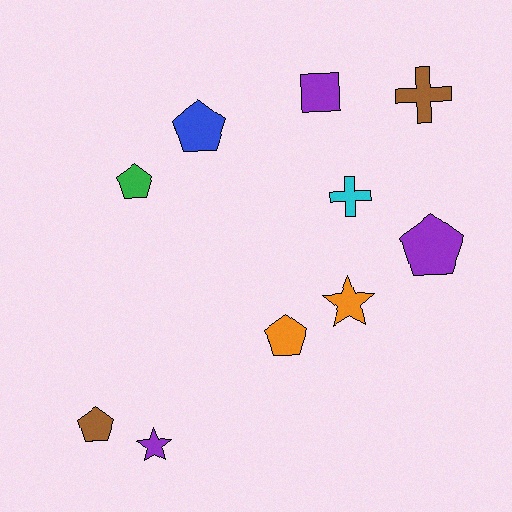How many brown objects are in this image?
There are 2 brown objects.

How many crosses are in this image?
There are 2 crosses.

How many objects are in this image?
There are 10 objects.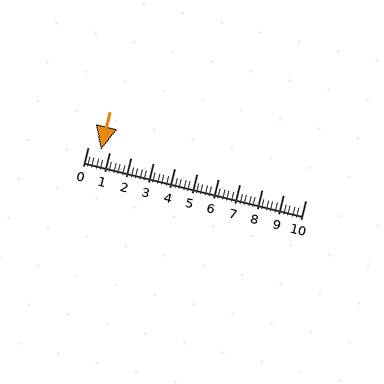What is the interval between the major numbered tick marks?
The major tick marks are spaced 1 units apart.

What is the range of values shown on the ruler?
The ruler shows values from 0 to 10.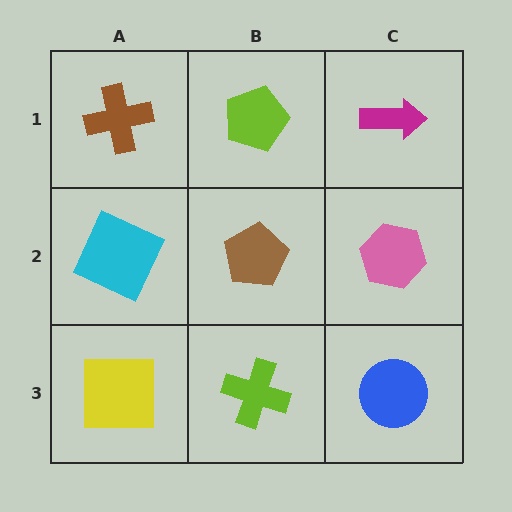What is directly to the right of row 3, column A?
A lime cross.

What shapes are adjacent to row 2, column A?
A brown cross (row 1, column A), a yellow square (row 3, column A), a brown pentagon (row 2, column B).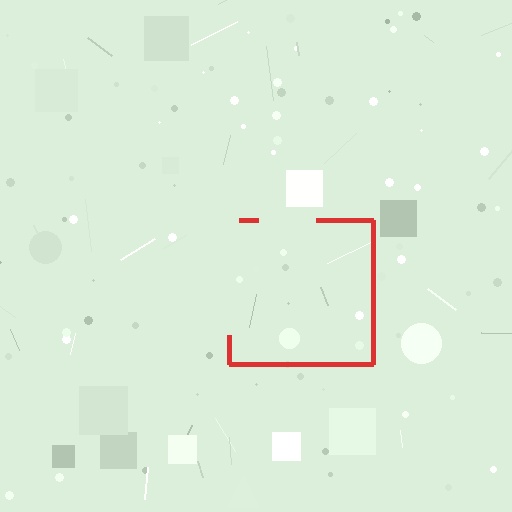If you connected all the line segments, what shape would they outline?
They would outline a square.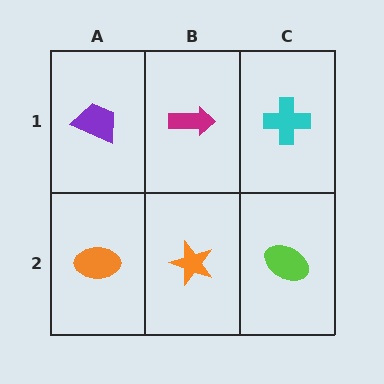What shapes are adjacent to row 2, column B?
A magenta arrow (row 1, column B), an orange ellipse (row 2, column A), a lime ellipse (row 2, column C).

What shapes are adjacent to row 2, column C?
A cyan cross (row 1, column C), an orange star (row 2, column B).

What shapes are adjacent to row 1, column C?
A lime ellipse (row 2, column C), a magenta arrow (row 1, column B).